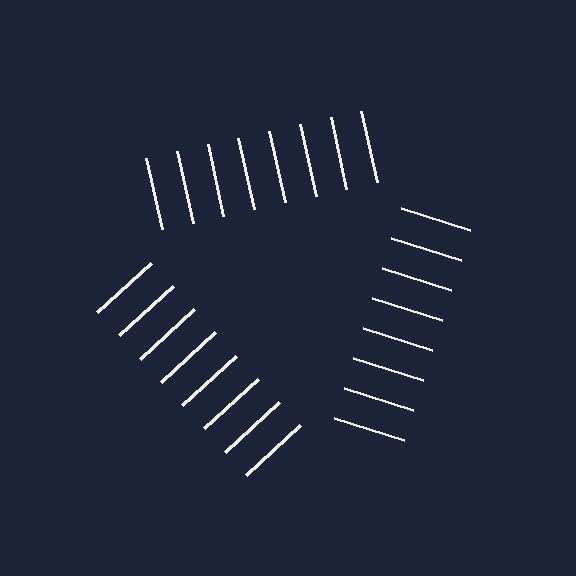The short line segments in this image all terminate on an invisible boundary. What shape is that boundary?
An illusory triangle — the line segments terminate on its edges but no continuous stroke is drawn.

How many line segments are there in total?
24 — 8 along each of the 3 edges.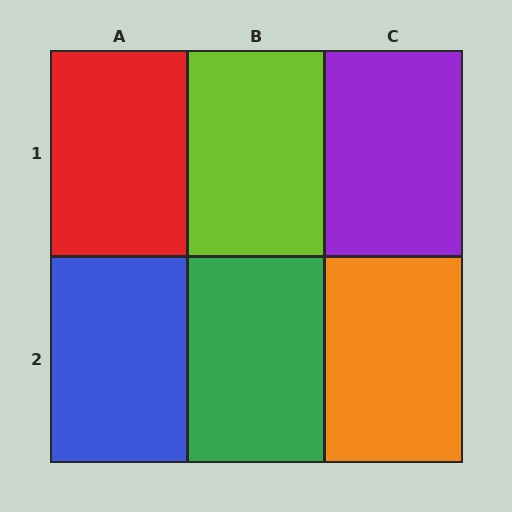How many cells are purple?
1 cell is purple.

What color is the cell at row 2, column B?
Green.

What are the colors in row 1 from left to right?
Red, lime, purple.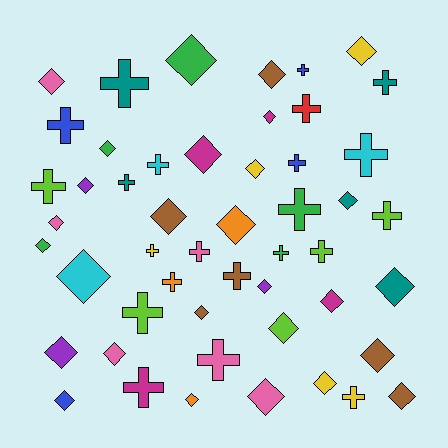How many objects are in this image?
There are 50 objects.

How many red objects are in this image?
There is 1 red object.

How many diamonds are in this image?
There are 28 diamonds.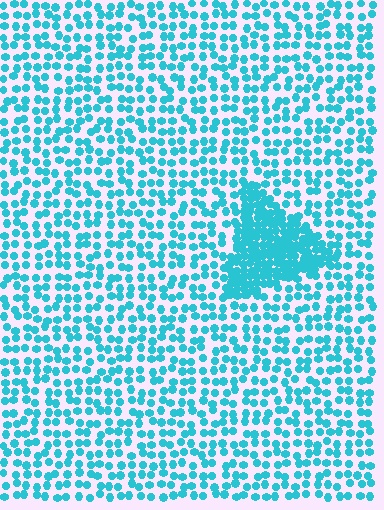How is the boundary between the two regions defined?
The boundary is defined by a change in element density (approximately 2.6x ratio). All elements are the same color, size, and shape.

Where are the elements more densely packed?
The elements are more densely packed inside the triangle boundary.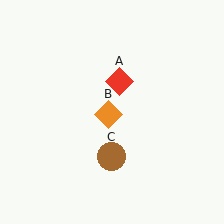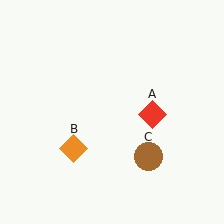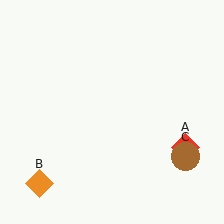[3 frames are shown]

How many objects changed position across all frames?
3 objects changed position: red diamond (object A), orange diamond (object B), brown circle (object C).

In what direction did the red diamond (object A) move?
The red diamond (object A) moved down and to the right.